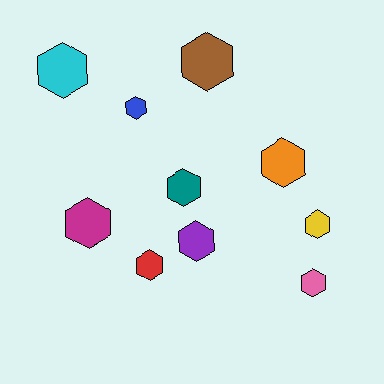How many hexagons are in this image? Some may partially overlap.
There are 10 hexagons.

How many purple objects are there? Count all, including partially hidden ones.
There is 1 purple object.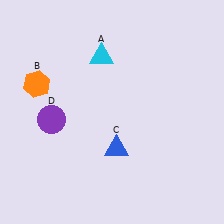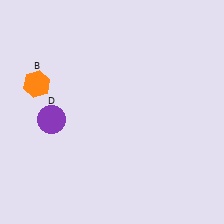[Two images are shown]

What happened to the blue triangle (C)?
The blue triangle (C) was removed in Image 2. It was in the bottom-right area of Image 1.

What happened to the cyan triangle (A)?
The cyan triangle (A) was removed in Image 2. It was in the top-left area of Image 1.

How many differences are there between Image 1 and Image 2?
There are 2 differences between the two images.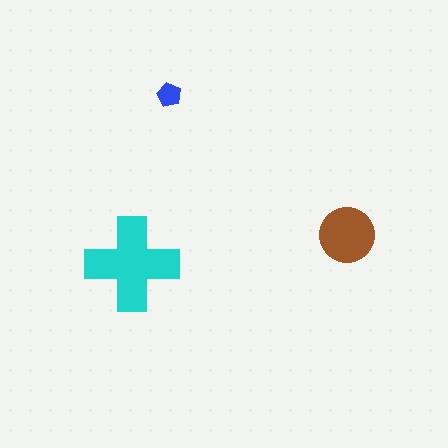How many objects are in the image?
There are 3 objects in the image.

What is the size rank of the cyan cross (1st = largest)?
1st.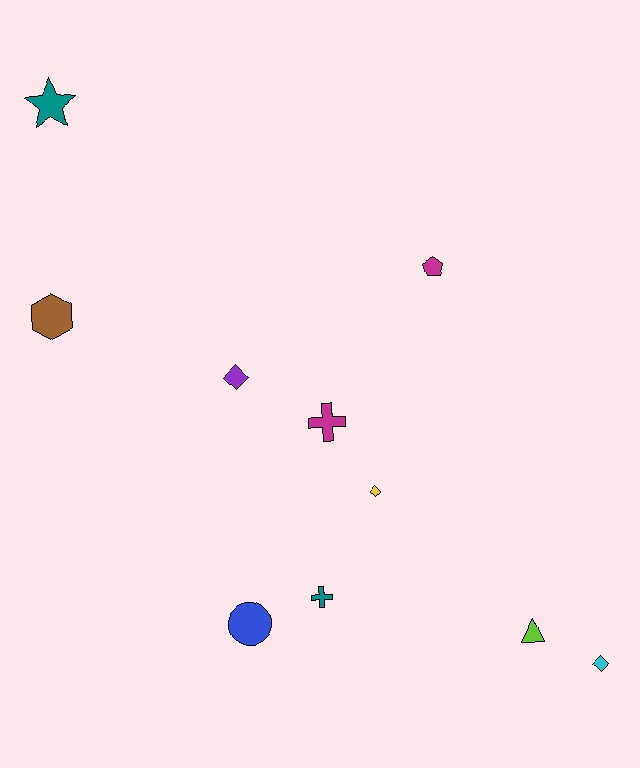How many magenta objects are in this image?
There are 2 magenta objects.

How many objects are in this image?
There are 10 objects.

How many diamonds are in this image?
There are 3 diamonds.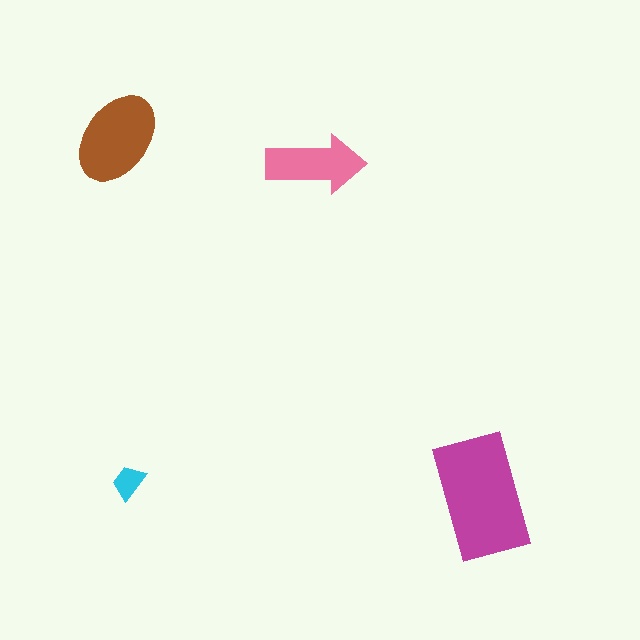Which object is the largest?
The magenta rectangle.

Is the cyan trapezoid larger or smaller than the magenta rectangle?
Smaller.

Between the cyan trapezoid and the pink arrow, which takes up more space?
The pink arrow.